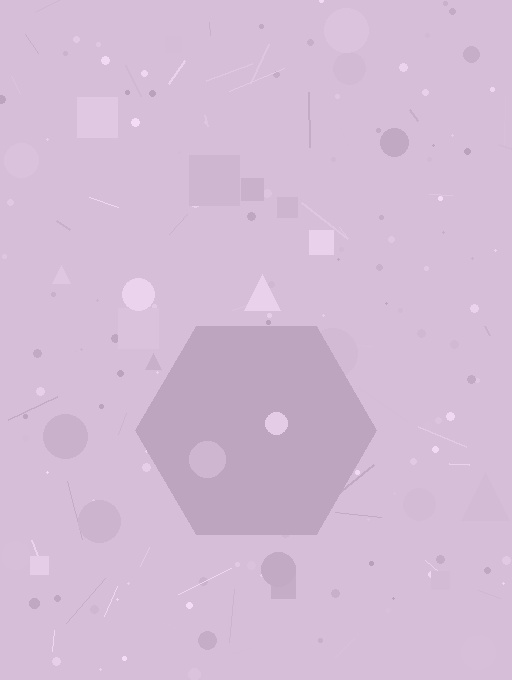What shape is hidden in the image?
A hexagon is hidden in the image.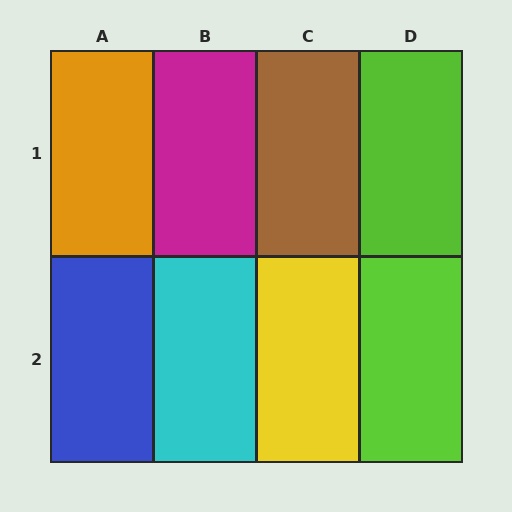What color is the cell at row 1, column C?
Brown.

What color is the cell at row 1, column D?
Lime.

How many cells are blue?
1 cell is blue.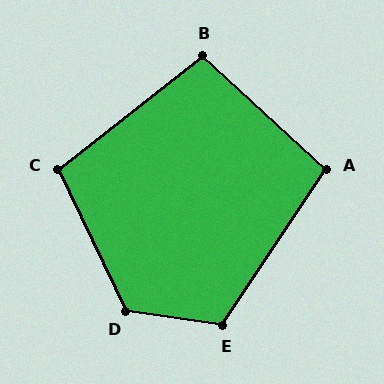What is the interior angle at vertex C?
Approximately 102 degrees (obtuse).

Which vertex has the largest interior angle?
D, at approximately 124 degrees.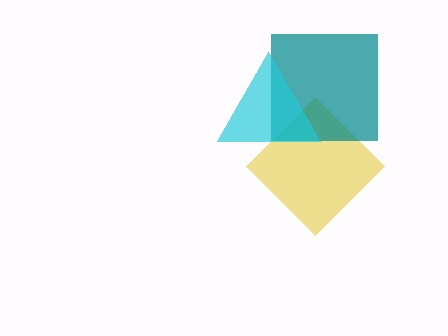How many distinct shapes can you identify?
There are 3 distinct shapes: a yellow diamond, a teal square, a cyan triangle.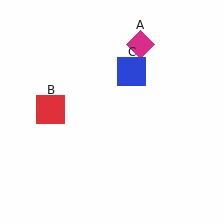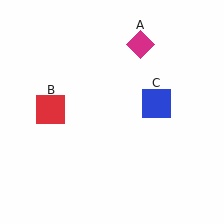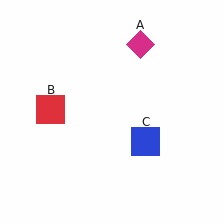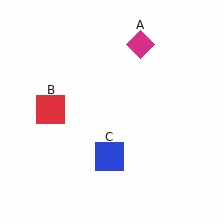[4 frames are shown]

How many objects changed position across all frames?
1 object changed position: blue square (object C).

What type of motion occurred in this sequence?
The blue square (object C) rotated clockwise around the center of the scene.